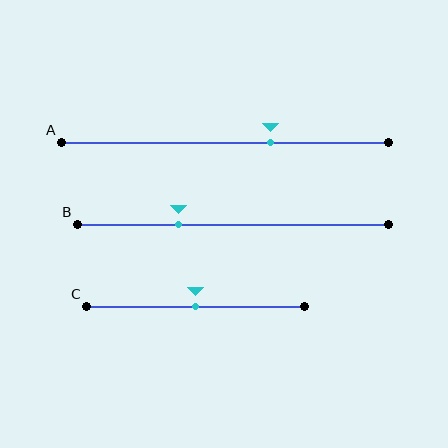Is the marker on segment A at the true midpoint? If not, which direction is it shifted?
No, the marker on segment A is shifted to the right by about 14% of the segment length.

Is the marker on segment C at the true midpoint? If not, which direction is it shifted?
Yes, the marker on segment C is at the true midpoint.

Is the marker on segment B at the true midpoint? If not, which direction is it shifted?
No, the marker on segment B is shifted to the left by about 18% of the segment length.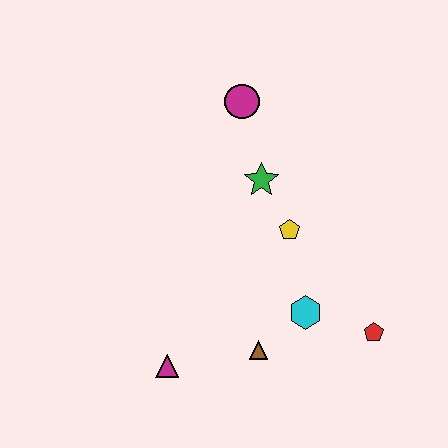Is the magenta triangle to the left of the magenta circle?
Yes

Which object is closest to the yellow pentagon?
The green star is closest to the yellow pentagon.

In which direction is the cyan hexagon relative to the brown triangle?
The cyan hexagon is to the right of the brown triangle.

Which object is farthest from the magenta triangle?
The magenta circle is farthest from the magenta triangle.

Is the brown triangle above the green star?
No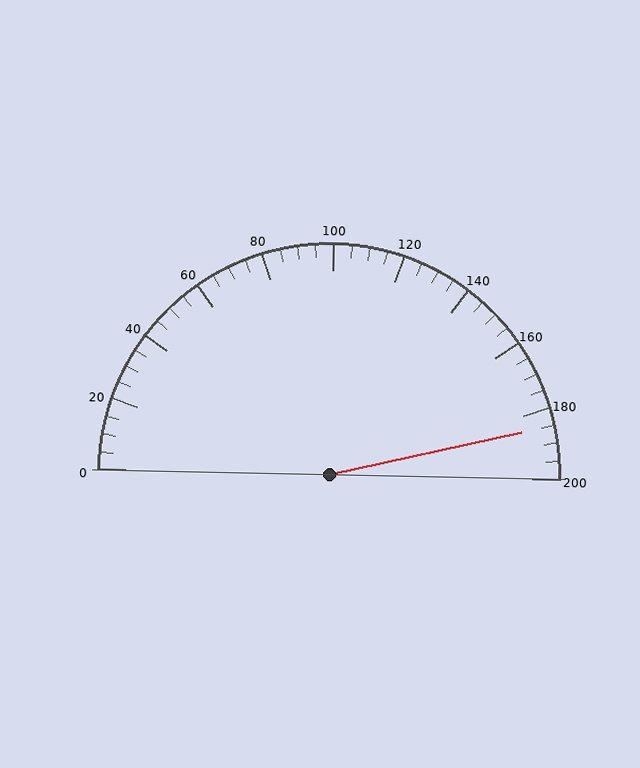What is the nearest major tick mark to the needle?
The nearest major tick mark is 180.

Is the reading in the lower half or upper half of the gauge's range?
The reading is in the upper half of the range (0 to 200).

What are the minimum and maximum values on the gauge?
The gauge ranges from 0 to 200.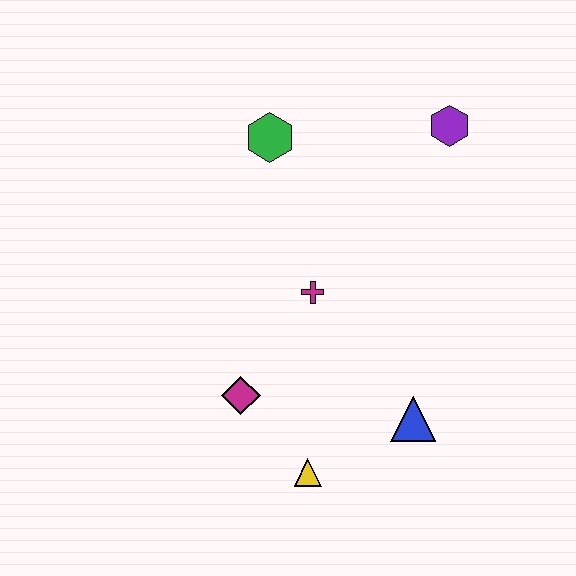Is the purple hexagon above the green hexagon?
Yes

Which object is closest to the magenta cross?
The magenta diamond is closest to the magenta cross.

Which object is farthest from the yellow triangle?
The purple hexagon is farthest from the yellow triangle.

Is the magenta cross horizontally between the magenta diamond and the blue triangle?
Yes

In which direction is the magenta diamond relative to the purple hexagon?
The magenta diamond is below the purple hexagon.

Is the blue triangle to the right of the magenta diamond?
Yes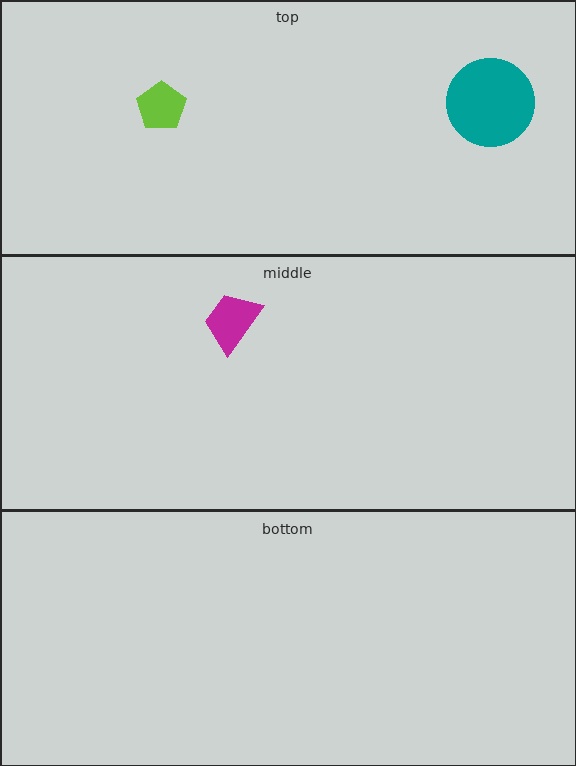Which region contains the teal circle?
The top region.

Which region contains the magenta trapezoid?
The middle region.